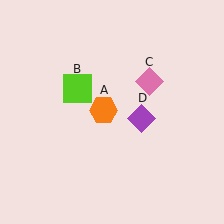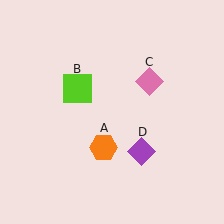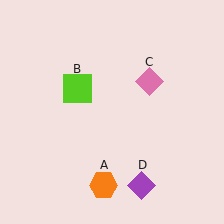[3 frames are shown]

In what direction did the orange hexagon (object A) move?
The orange hexagon (object A) moved down.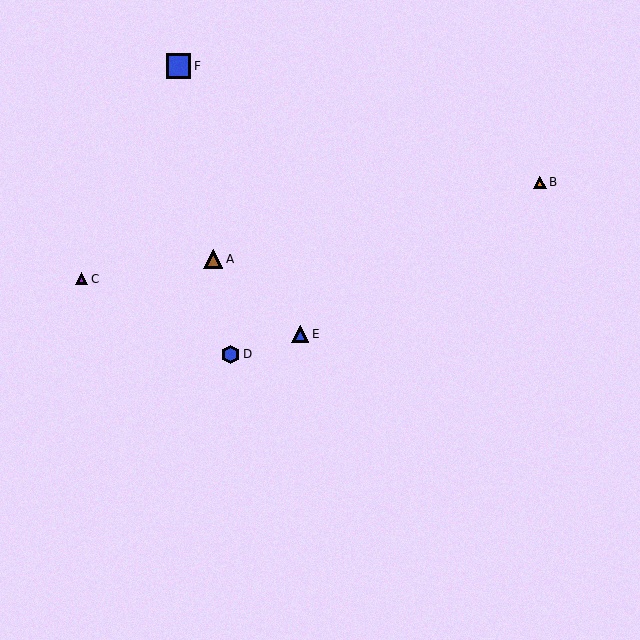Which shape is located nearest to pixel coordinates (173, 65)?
The blue square (labeled F) at (178, 66) is nearest to that location.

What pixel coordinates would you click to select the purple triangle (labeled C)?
Click at (81, 279) to select the purple triangle C.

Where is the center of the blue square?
The center of the blue square is at (178, 66).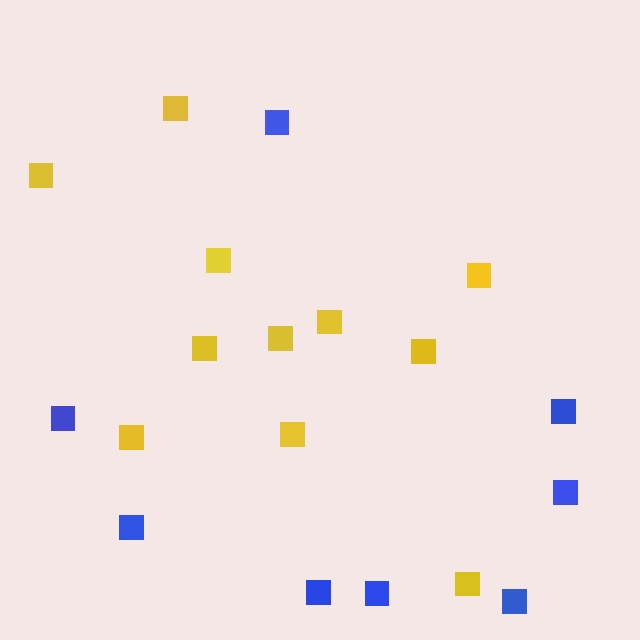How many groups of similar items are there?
There are 2 groups: one group of yellow squares (11) and one group of blue squares (8).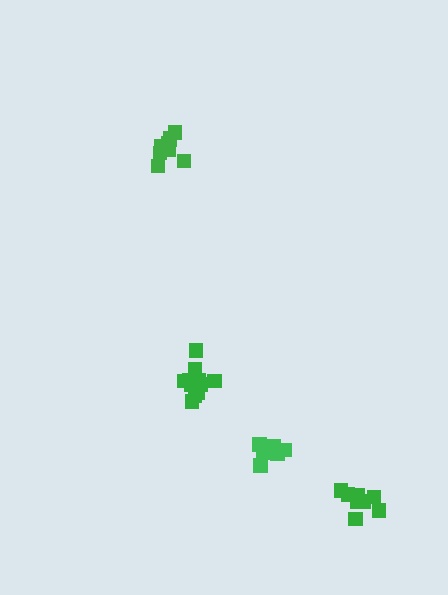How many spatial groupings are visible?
There are 4 spatial groupings.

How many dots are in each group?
Group 1: 10 dots, Group 2: 7 dots, Group 3: 11 dots, Group 4: 8 dots (36 total).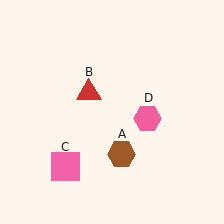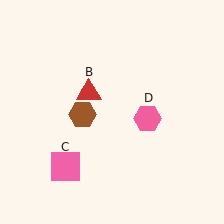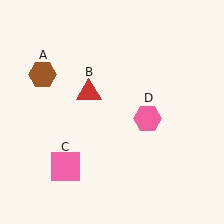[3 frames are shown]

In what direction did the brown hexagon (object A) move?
The brown hexagon (object A) moved up and to the left.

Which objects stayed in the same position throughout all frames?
Red triangle (object B) and pink square (object C) and pink hexagon (object D) remained stationary.